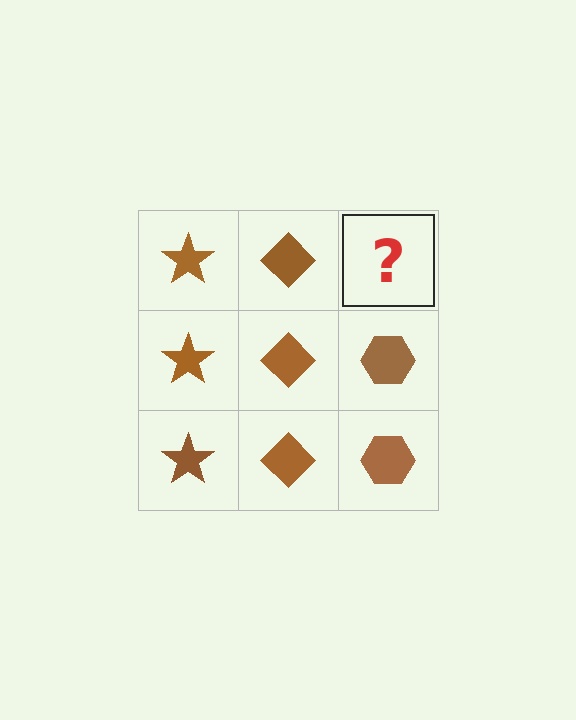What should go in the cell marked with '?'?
The missing cell should contain a brown hexagon.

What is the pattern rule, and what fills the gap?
The rule is that each column has a consistent shape. The gap should be filled with a brown hexagon.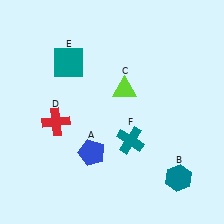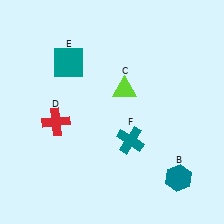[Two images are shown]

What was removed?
The blue pentagon (A) was removed in Image 2.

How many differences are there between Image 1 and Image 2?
There is 1 difference between the two images.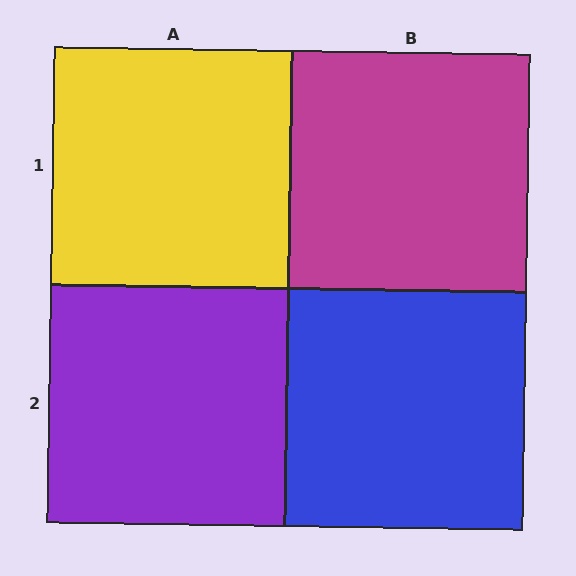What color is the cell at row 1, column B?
Magenta.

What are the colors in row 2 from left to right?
Purple, blue.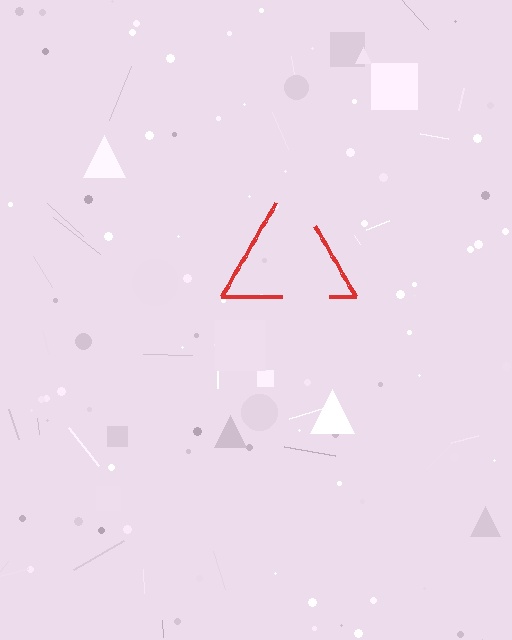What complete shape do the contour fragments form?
The contour fragments form a triangle.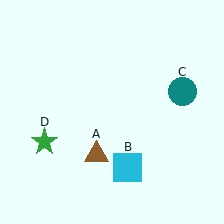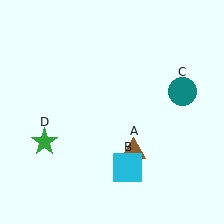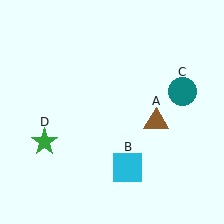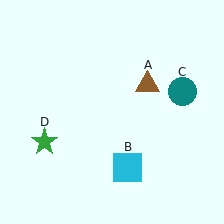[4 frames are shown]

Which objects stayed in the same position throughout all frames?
Cyan square (object B) and teal circle (object C) and green star (object D) remained stationary.